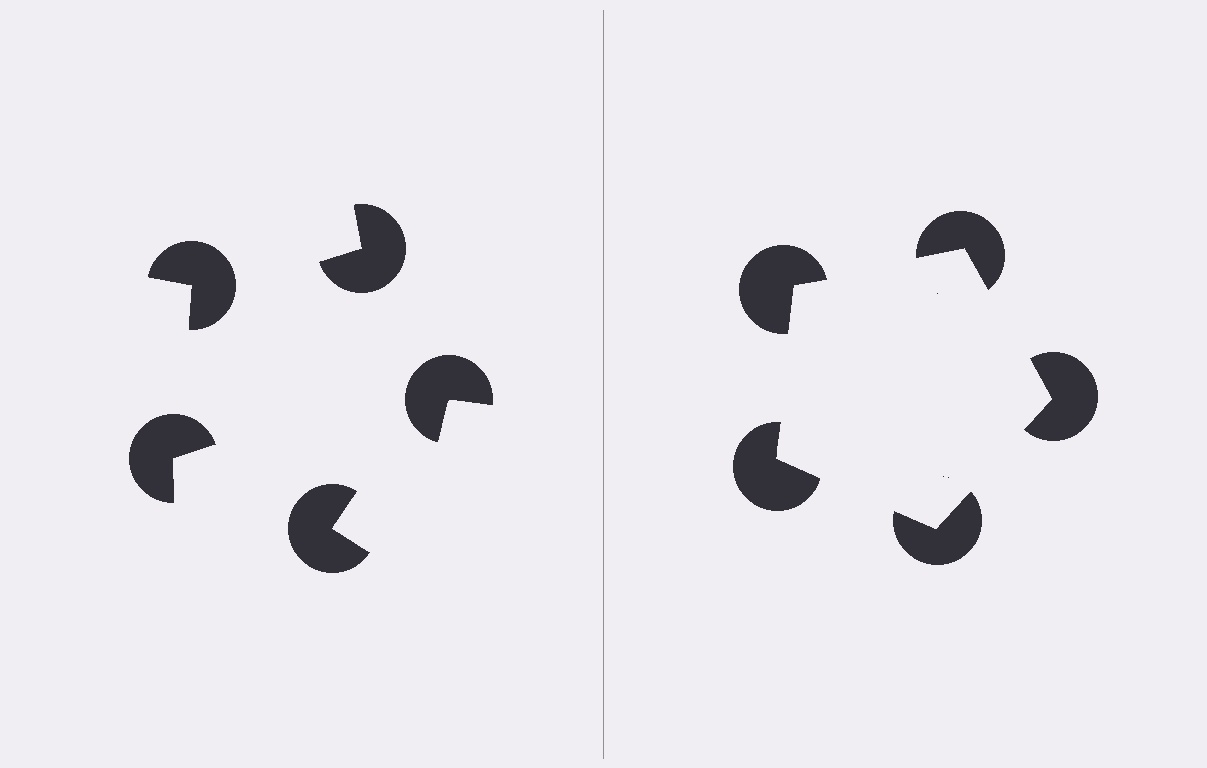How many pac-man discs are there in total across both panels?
10 — 5 on each side.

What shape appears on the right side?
An illusory pentagon.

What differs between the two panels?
The pac-man discs are positioned identically on both sides; only the wedge orientations differ. On the right they align to a pentagon; on the left they are misaligned.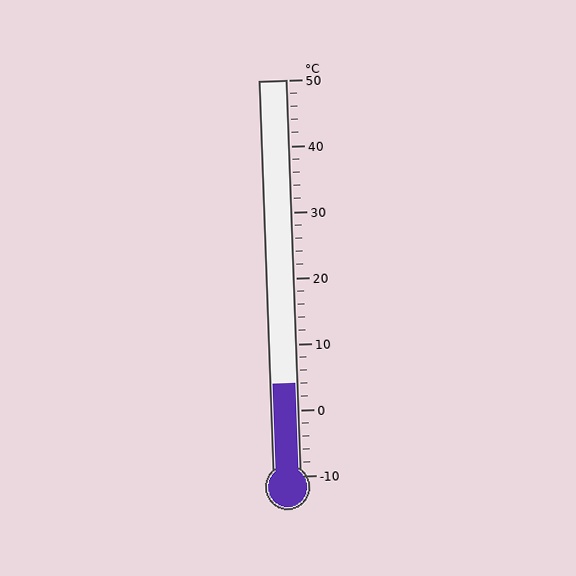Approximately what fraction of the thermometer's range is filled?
The thermometer is filled to approximately 25% of its range.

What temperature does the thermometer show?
The thermometer shows approximately 4°C.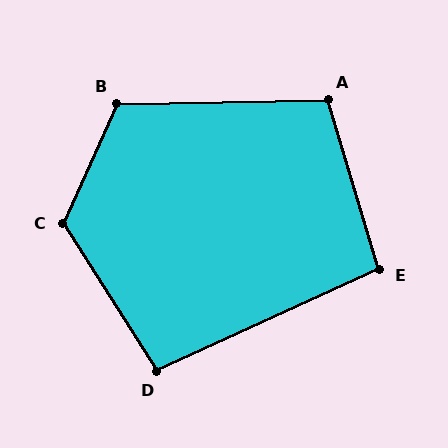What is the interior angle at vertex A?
Approximately 106 degrees (obtuse).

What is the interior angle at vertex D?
Approximately 98 degrees (obtuse).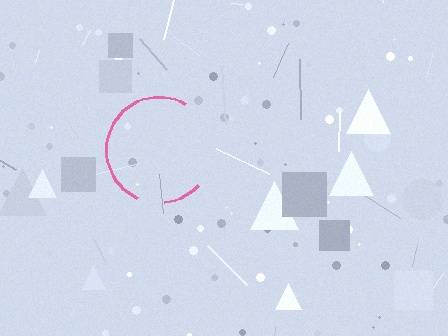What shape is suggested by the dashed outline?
The dashed outline suggests a circle.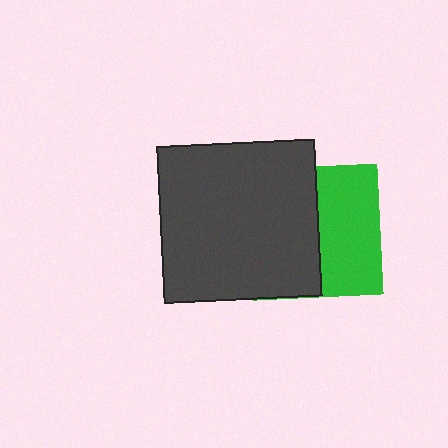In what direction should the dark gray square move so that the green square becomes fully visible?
The dark gray square should move left. That is the shortest direction to clear the overlap and leave the green square fully visible.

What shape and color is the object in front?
The object in front is a dark gray square.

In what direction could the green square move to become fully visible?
The green square could move right. That would shift it out from behind the dark gray square entirely.